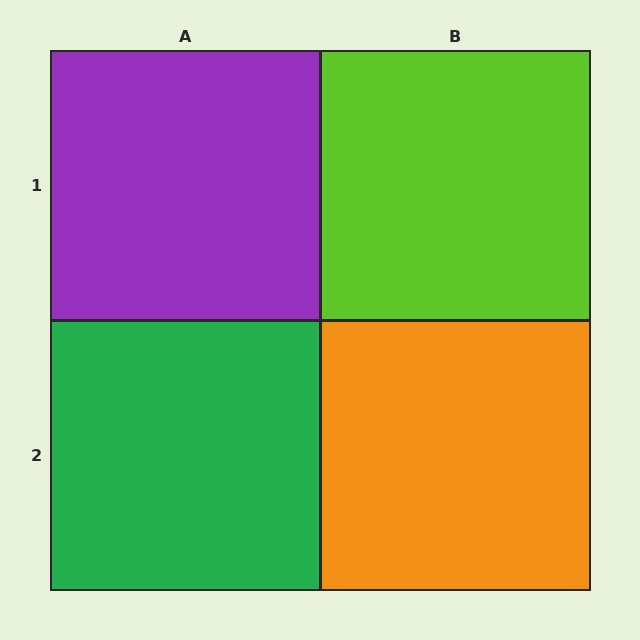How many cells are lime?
1 cell is lime.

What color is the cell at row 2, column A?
Green.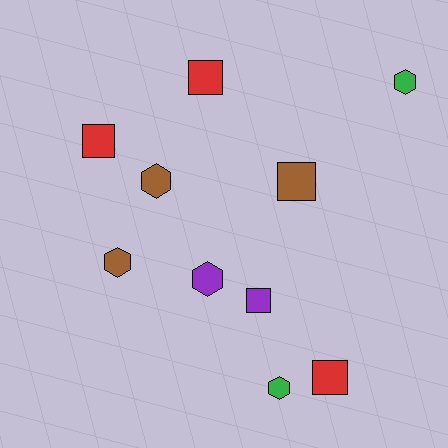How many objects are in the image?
There are 10 objects.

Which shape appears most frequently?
Hexagon, with 5 objects.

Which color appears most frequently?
Red, with 3 objects.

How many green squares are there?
There are no green squares.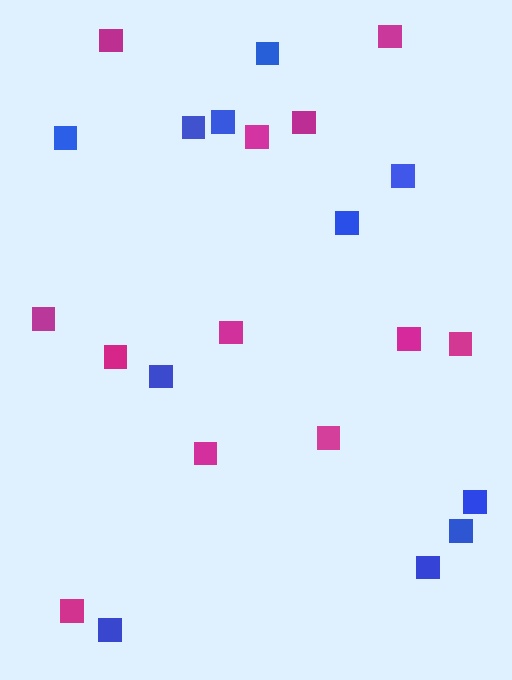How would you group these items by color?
There are 2 groups: one group of blue squares (11) and one group of magenta squares (12).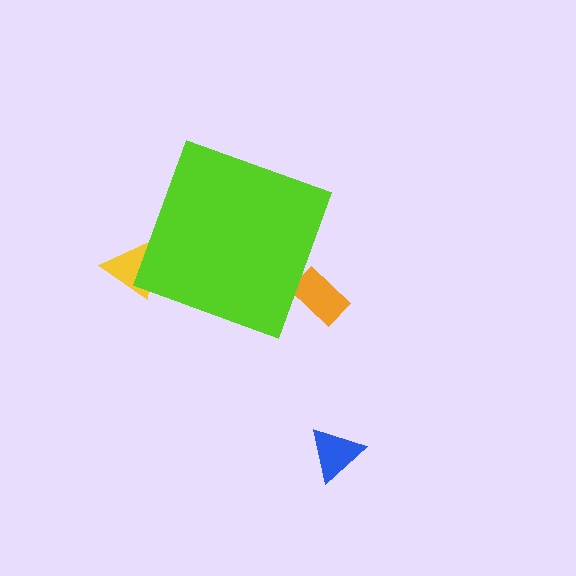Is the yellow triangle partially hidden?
Yes, the yellow triangle is partially hidden behind the lime diamond.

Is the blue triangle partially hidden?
No, the blue triangle is fully visible.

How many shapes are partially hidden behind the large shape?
2 shapes are partially hidden.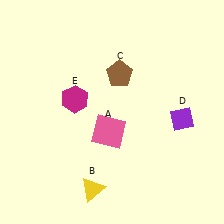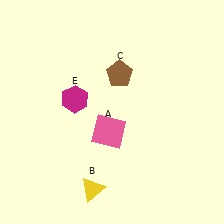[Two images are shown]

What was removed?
The purple diamond (D) was removed in Image 2.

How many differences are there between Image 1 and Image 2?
There is 1 difference between the two images.